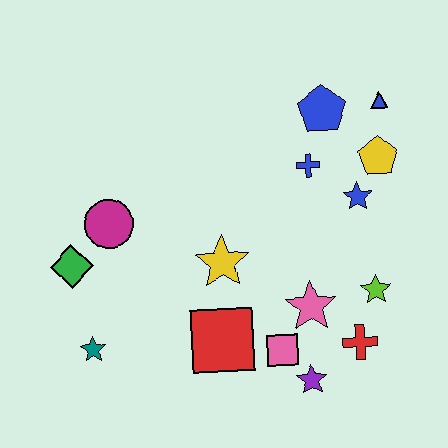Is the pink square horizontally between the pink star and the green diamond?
Yes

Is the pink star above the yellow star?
No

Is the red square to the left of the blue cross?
Yes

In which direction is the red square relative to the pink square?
The red square is to the left of the pink square.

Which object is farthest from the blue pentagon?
The teal star is farthest from the blue pentagon.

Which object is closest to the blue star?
The yellow pentagon is closest to the blue star.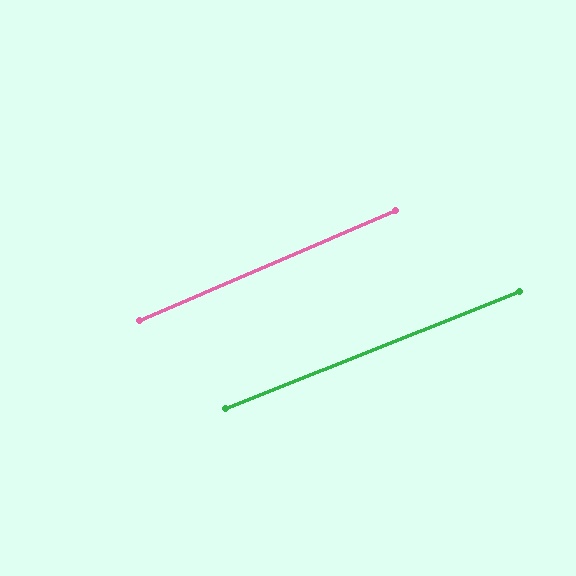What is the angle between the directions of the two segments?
Approximately 2 degrees.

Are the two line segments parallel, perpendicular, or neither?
Parallel — their directions differ by only 1.7°.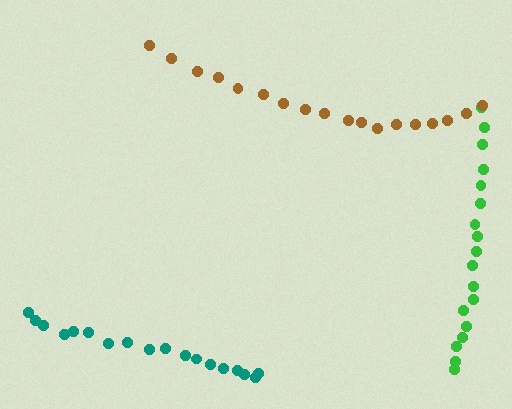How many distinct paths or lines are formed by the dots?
There are 3 distinct paths.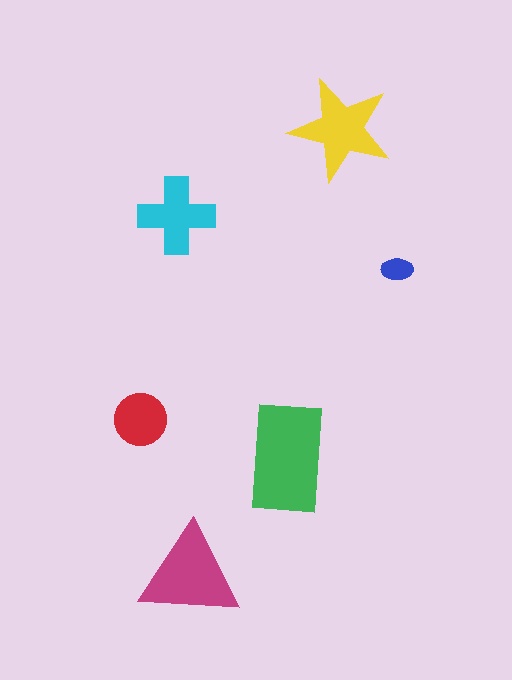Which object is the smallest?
The blue ellipse.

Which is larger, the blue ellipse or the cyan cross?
The cyan cross.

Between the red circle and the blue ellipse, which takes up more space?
The red circle.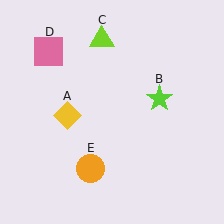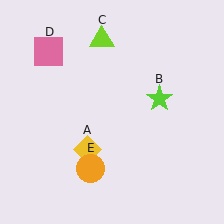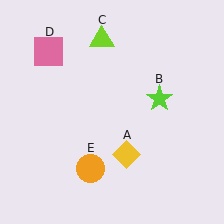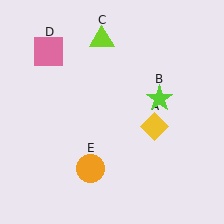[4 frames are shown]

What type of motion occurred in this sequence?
The yellow diamond (object A) rotated counterclockwise around the center of the scene.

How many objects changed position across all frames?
1 object changed position: yellow diamond (object A).